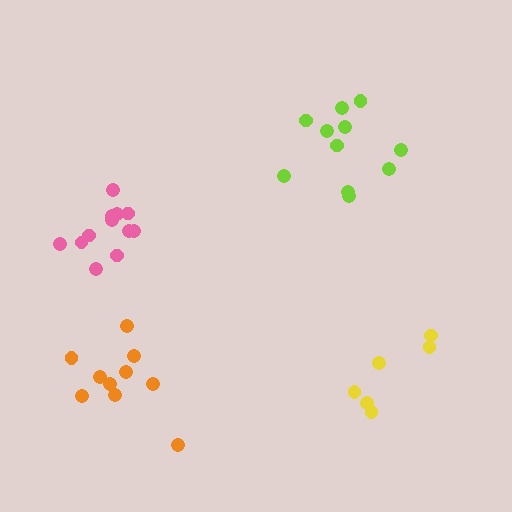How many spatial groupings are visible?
There are 4 spatial groupings.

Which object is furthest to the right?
The yellow cluster is rightmost.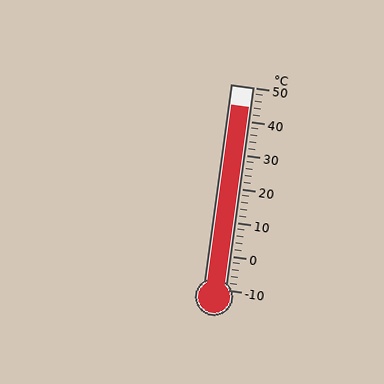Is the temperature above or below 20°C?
The temperature is above 20°C.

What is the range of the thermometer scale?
The thermometer scale ranges from -10°C to 50°C.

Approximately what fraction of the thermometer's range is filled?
The thermometer is filled to approximately 90% of its range.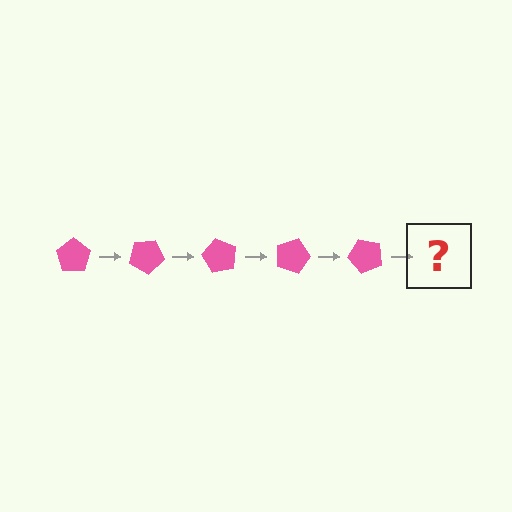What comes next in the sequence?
The next element should be a pink pentagon rotated 150 degrees.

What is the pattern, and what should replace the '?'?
The pattern is that the pentagon rotates 30 degrees each step. The '?' should be a pink pentagon rotated 150 degrees.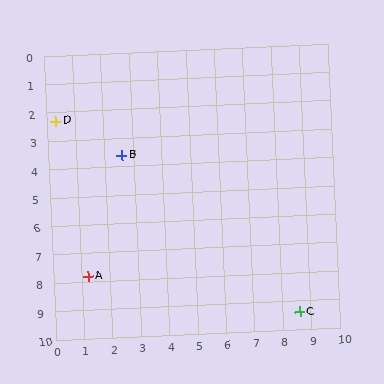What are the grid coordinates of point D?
Point D is at approximately (0.3, 2.3).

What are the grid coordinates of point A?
Point A is at approximately (1.2, 7.8).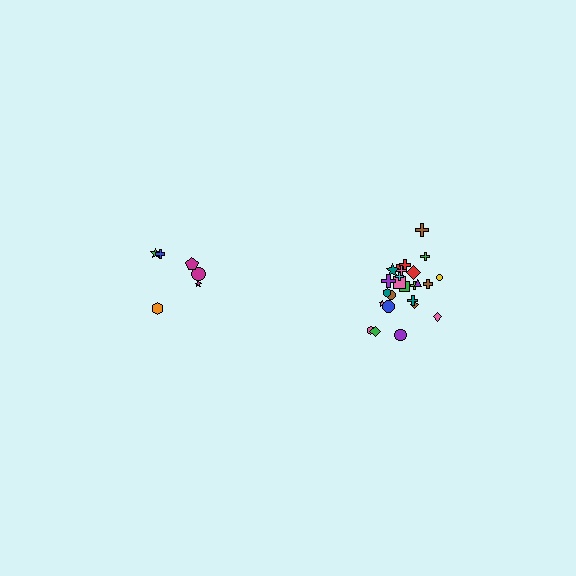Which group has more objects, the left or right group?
The right group.